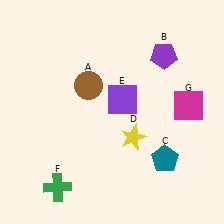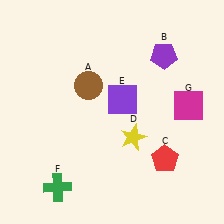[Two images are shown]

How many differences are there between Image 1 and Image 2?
There is 1 difference between the two images.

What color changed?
The pentagon (C) changed from teal in Image 1 to red in Image 2.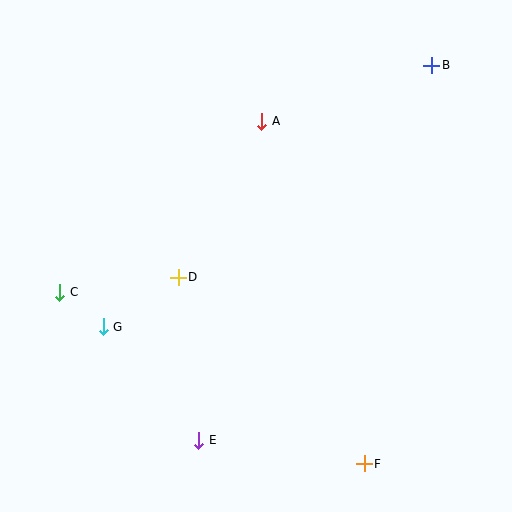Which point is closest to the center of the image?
Point D at (178, 277) is closest to the center.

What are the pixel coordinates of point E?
Point E is at (199, 440).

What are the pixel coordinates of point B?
Point B is at (432, 65).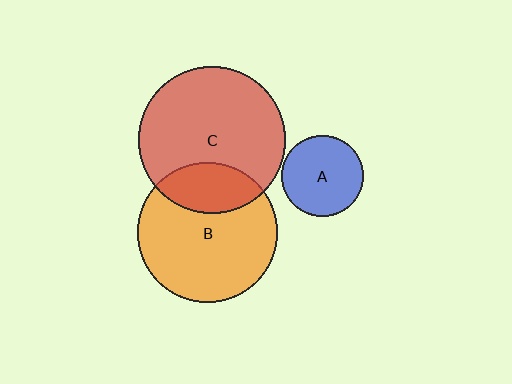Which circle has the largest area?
Circle C (red).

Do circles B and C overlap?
Yes.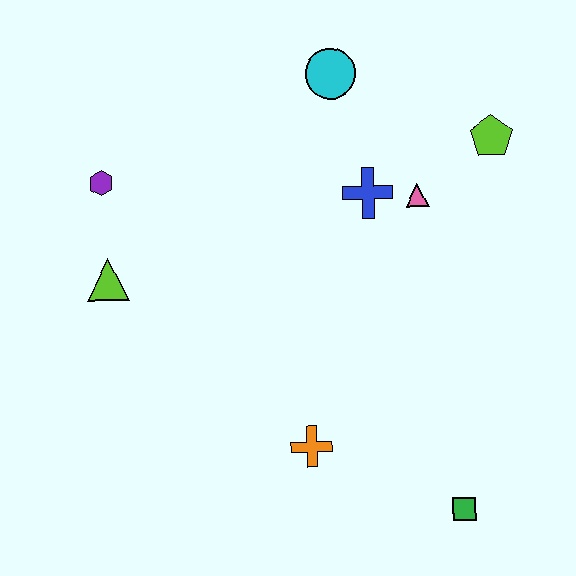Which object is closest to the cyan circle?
The blue cross is closest to the cyan circle.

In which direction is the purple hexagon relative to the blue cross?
The purple hexagon is to the left of the blue cross.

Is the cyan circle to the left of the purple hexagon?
No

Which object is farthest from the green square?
The purple hexagon is farthest from the green square.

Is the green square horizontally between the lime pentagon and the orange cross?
Yes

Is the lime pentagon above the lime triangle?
Yes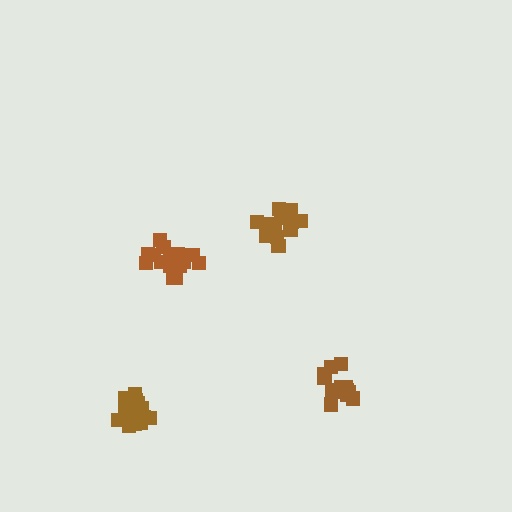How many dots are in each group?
Group 1: 16 dots, Group 2: 14 dots, Group 3: 20 dots, Group 4: 15 dots (65 total).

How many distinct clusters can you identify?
There are 4 distinct clusters.